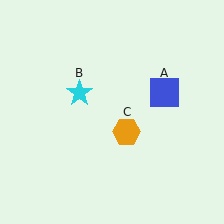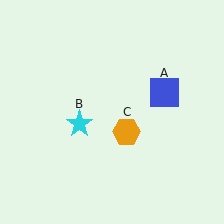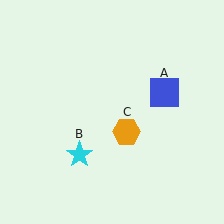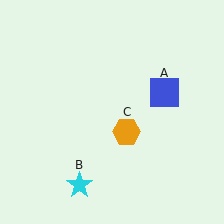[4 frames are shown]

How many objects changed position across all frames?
1 object changed position: cyan star (object B).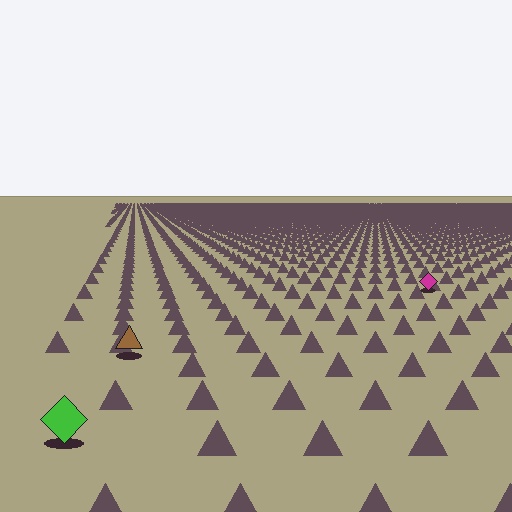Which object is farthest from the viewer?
The magenta diamond is farthest from the viewer. It appears smaller and the ground texture around it is denser.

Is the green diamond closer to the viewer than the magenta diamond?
Yes. The green diamond is closer — you can tell from the texture gradient: the ground texture is coarser near it.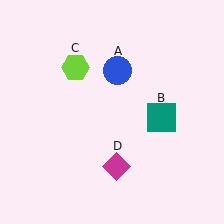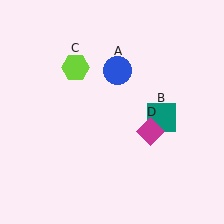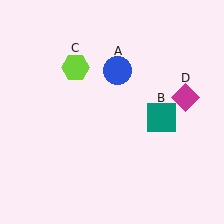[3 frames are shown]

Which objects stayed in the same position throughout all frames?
Blue circle (object A) and teal square (object B) and lime hexagon (object C) remained stationary.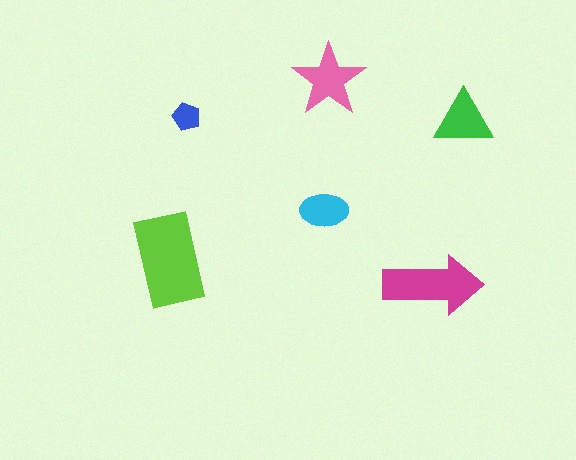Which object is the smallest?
The blue pentagon.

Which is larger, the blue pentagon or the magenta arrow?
The magenta arrow.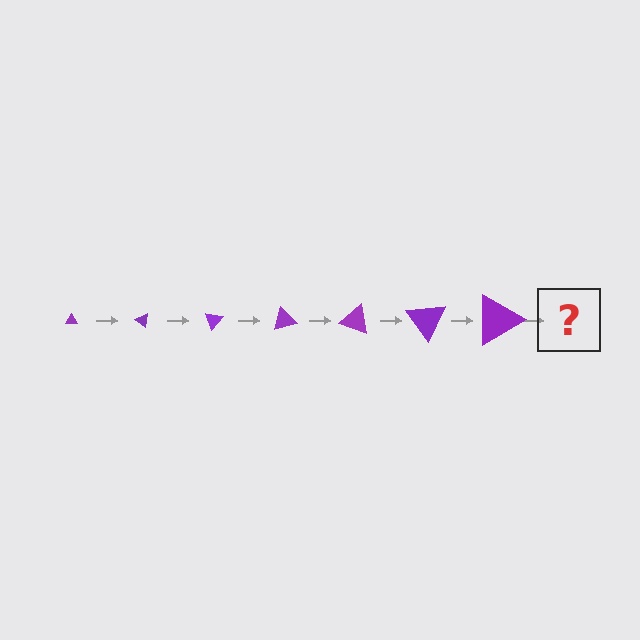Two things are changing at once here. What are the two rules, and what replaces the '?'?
The two rules are that the triangle grows larger each step and it rotates 35 degrees each step. The '?' should be a triangle, larger than the previous one and rotated 245 degrees from the start.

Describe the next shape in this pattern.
It should be a triangle, larger than the previous one and rotated 245 degrees from the start.